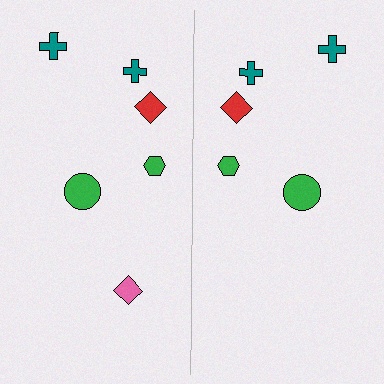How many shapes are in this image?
There are 11 shapes in this image.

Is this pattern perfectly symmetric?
No, the pattern is not perfectly symmetric. A pink diamond is missing from the right side.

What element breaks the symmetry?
A pink diamond is missing from the right side.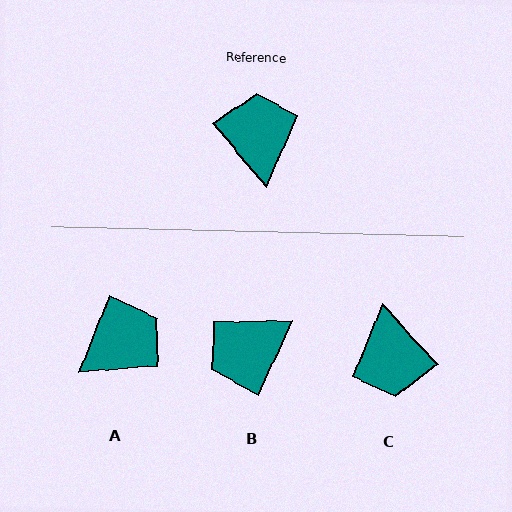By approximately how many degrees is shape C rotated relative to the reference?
Approximately 178 degrees clockwise.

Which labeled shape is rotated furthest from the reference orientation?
C, about 178 degrees away.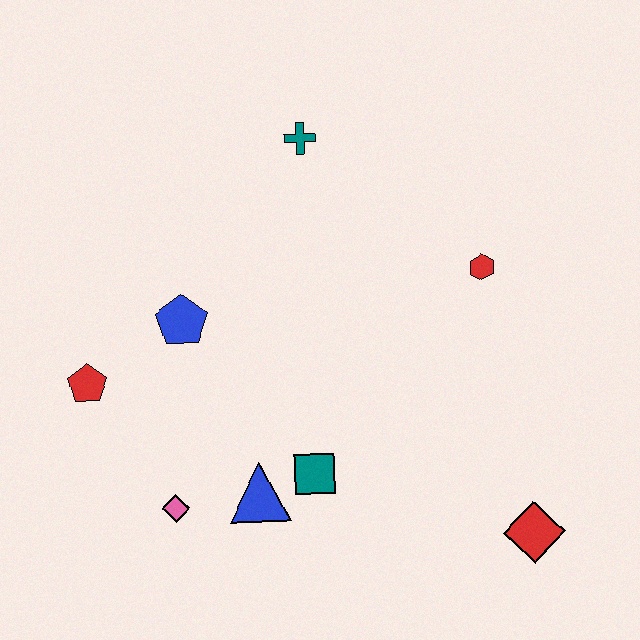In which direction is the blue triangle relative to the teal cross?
The blue triangle is below the teal cross.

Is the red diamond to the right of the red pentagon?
Yes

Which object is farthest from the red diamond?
The red pentagon is farthest from the red diamond.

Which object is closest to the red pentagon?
The blue pentagon is closest to the red pentagon.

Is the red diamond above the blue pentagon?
No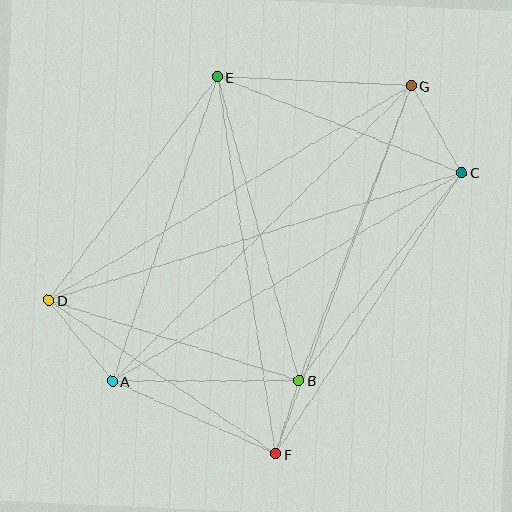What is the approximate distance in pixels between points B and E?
The distance between B and E is approximately 315 pixels.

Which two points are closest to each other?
Points B and F are closest to each other.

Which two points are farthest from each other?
Points C and D are farthest from each other.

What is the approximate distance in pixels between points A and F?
The distance between A and F is approximately 179 pixels.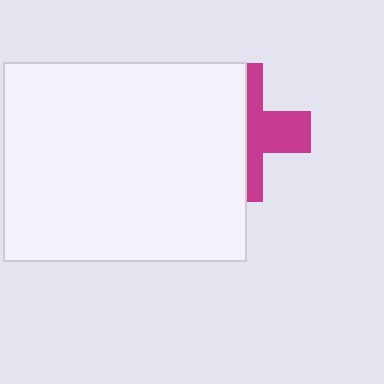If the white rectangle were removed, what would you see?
You would see the complete magenta cross.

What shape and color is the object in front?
The object in front is a white rectangle.